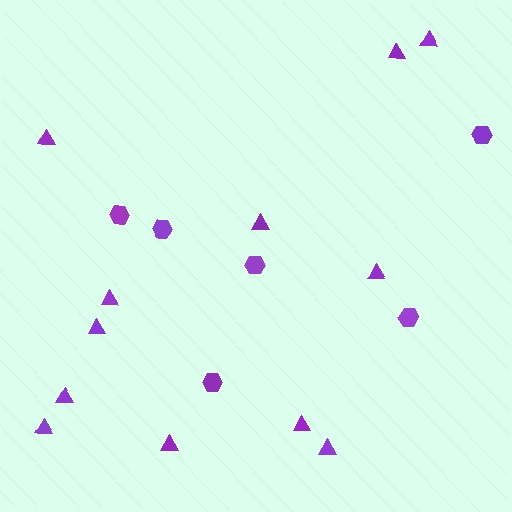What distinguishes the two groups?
There are 2 groups: one group of triangles (12) and one group of hexagons (6).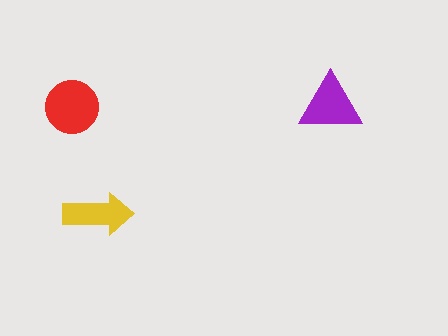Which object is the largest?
The red circle.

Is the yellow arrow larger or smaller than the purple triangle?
Smaller.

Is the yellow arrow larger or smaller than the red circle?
Smaller.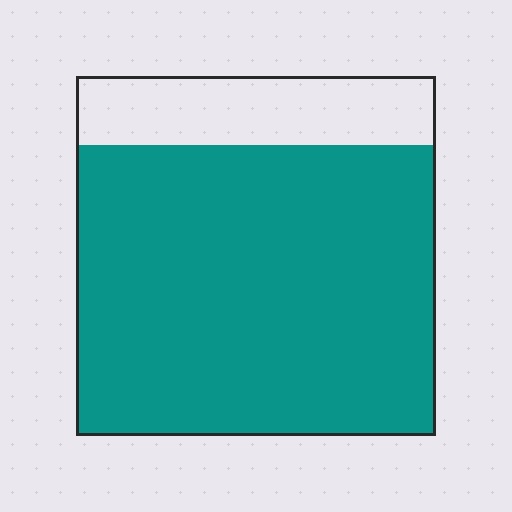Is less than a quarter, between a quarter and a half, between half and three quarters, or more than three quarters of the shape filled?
More than three quarters.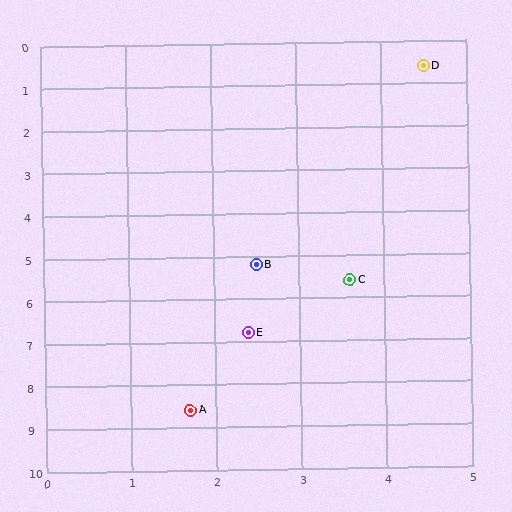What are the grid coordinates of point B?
Point B is at approximately (2.5, 5.2).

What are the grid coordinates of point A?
Point A is at approximately (1.7, 8.6).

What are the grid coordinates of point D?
Point D is at approximately (4.5, 0.6).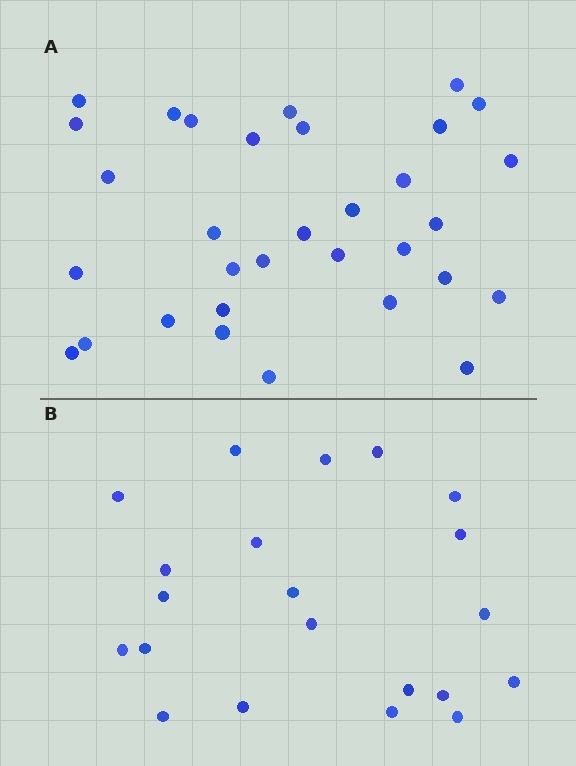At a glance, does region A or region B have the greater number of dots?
Region A (the top region) has more dots.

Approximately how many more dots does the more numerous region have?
Region A has roughly 12 or so more dots than region B.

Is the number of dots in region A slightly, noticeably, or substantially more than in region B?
Region A has substantially more. The ratio is roughly 1.5 to 1.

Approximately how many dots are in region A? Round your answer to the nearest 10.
About 30 dots. (The exact count is 32, which rounds to 30.)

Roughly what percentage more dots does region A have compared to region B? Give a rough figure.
About 50% more.